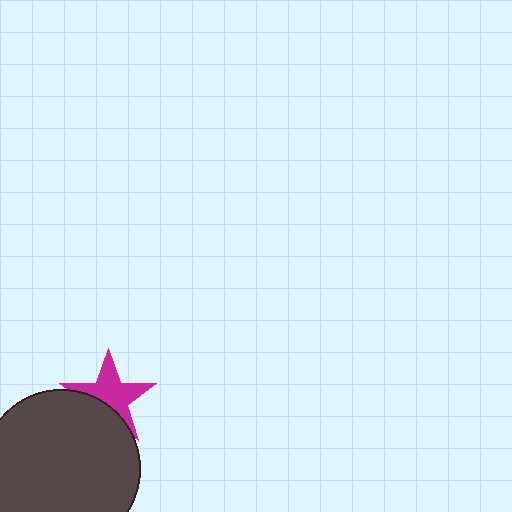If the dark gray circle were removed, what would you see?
You would see the complete magenta star.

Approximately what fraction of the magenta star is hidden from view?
Roughly 36% of the magenta star is hidden behind the dark gray circle.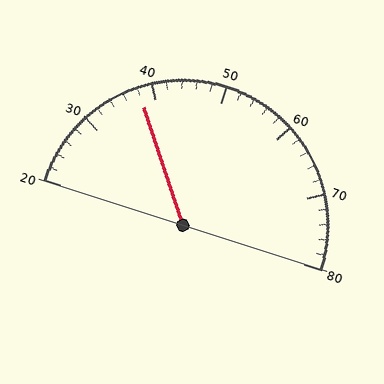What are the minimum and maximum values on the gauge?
The gauge ranges from 20 to 80.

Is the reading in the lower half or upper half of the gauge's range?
The reading is in the lower half of the range (20 to 80).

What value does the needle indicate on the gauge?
The needle indicates approximately 38.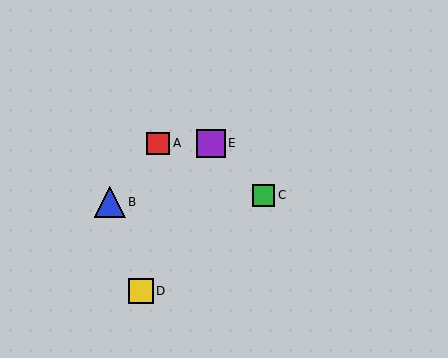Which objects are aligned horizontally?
Objects A, E are aligned horizontally.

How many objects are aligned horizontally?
2 objects (A, E) are aligned horizontally.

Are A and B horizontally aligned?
No, A is at y≈143 and B is at y≈202.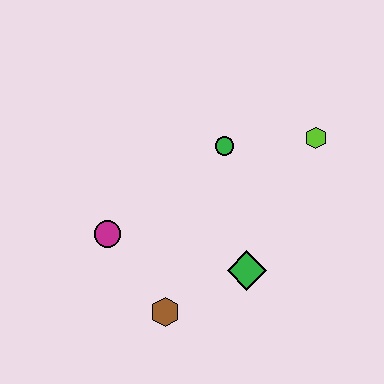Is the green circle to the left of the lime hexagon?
Yes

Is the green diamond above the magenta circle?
No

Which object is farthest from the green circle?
The brown hexagon is farthest from the green circle.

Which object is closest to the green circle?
The lime hexagon is closest to the green circle.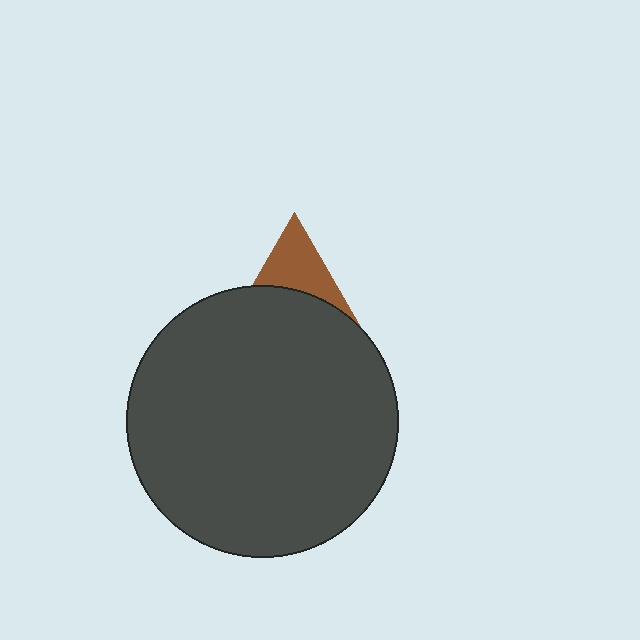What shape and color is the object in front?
The object in front is a dark gray circle.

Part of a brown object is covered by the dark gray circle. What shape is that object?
It is a triangle.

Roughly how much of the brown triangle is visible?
About half of it is visible (roughly 47%).